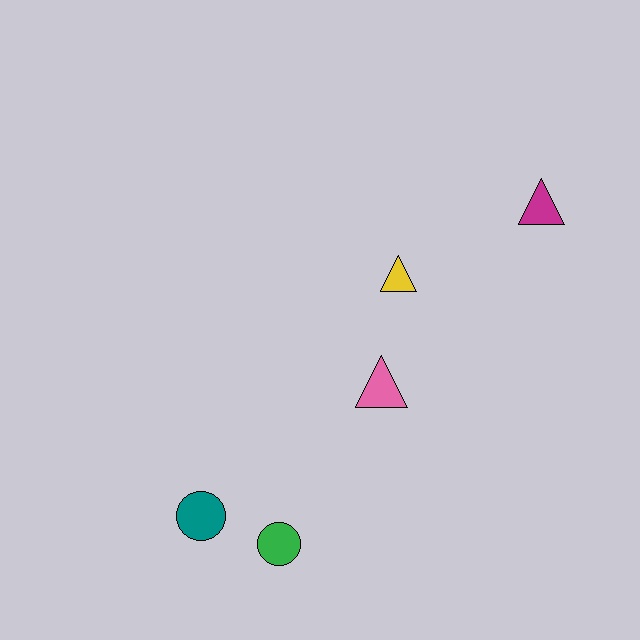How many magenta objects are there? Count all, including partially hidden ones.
There is 1 magenta object.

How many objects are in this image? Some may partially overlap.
There are 5 objects.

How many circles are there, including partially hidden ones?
There are 2 circles.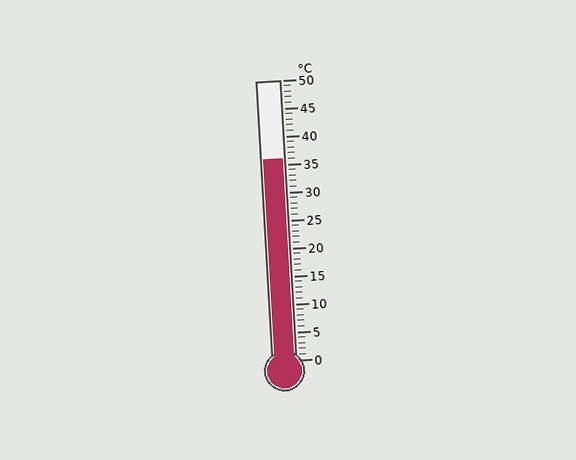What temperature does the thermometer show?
The thermometer shows approximately 36°C.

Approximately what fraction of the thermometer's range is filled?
The thermometer is filled to approximately 70% of its range.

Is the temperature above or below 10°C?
The temperature is above 10°C.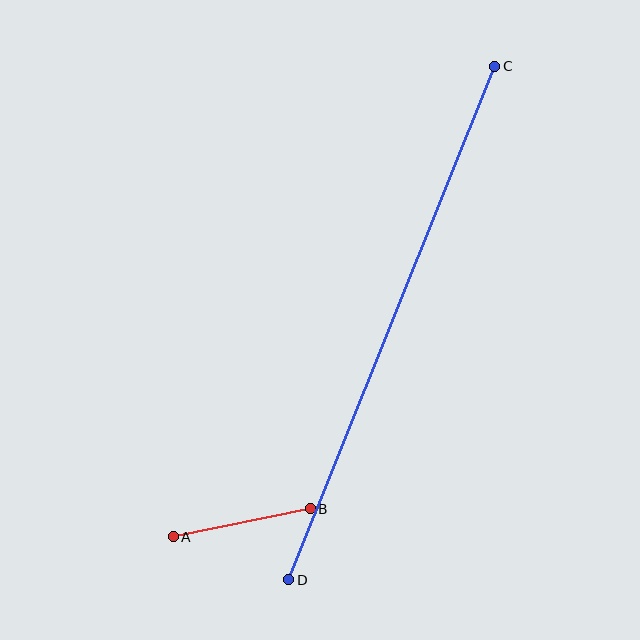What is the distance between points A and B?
The distance is approximately 140 pixels.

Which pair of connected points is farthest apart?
Points C and D are farthest apart.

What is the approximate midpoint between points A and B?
The midpoint is at approximately (242, 523) pixels.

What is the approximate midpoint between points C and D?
The midpoint is at approximately (392, 323) pixels.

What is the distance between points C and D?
The distance is approximately 553 pixels.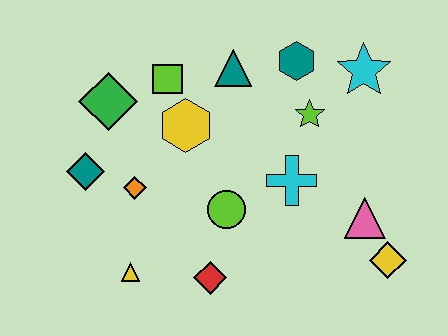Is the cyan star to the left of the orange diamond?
No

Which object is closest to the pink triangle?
The yellow diamond is closest to the pink triangle.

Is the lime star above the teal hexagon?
No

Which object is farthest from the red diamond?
The cyan star is farthest from the red diamond.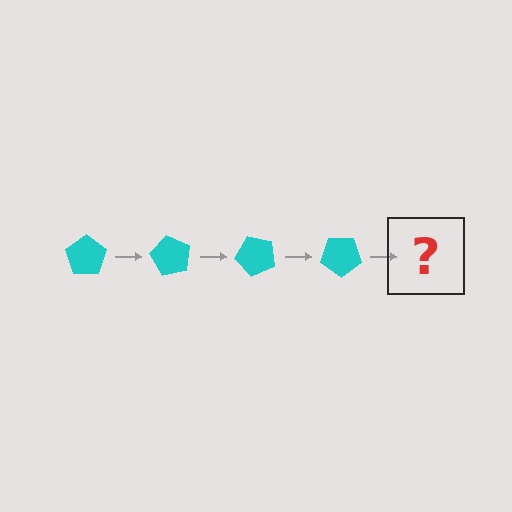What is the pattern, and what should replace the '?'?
The pattern is that the pentagon rotates 60 degrees each step. The '?' should be a cyan pentagon rotated 240 degrees.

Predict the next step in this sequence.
The next step is a cyan pentagon rotated 240 degrees.